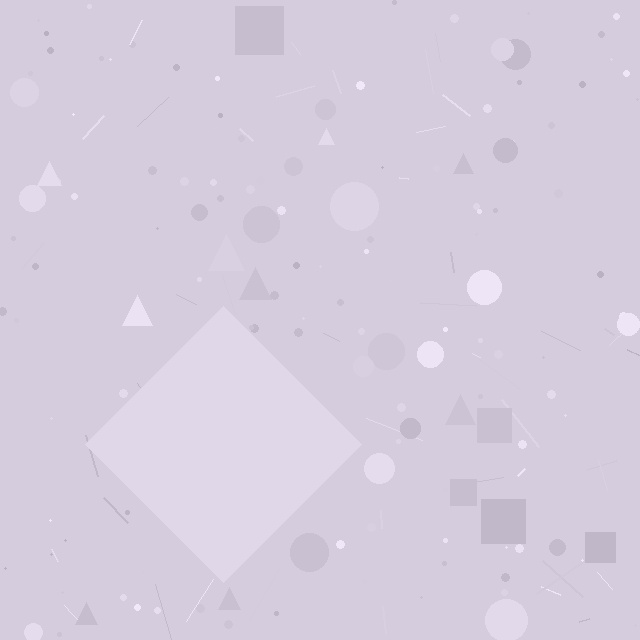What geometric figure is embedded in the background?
A diamond is embedded in the background.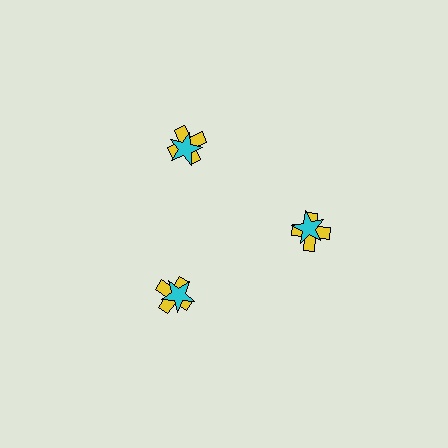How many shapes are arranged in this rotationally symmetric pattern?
There are 6 shapes, arranged in 3 groups of 2.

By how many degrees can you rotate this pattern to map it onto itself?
The pattern maps onto itself every 120 degrees of rotation.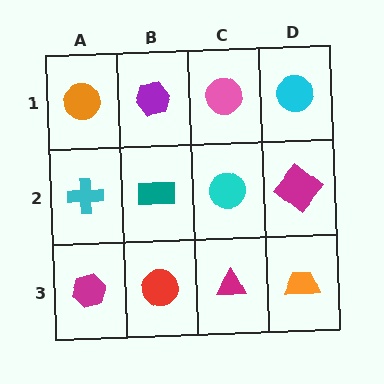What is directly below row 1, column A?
A cyan cross.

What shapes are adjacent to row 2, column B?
A purple hexagon (row 1, column B), a red circle (row 3, column B), a cyan cross (row 2, column A), a cyan circle (row 2, column C).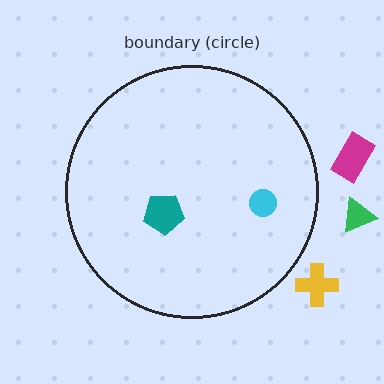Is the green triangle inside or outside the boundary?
Outside.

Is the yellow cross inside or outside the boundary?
Outside.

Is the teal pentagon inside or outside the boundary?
Inside.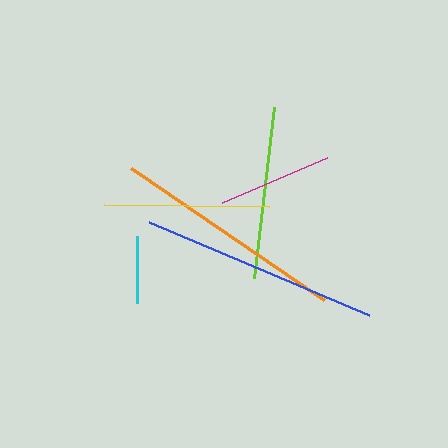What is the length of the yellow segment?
The yellow segment is approximately 165 pixels long.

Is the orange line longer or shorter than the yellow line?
The orange line is longer than the yellow line.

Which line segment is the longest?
The blue line is the longest at approximately 239 pixels.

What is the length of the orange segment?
The orange segment is approximately 233 pixels long.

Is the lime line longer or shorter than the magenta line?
The lime line is longer than the magenta line.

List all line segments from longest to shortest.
From longest to shortest: blue, orange, lime, yellow, magenta, cyan.